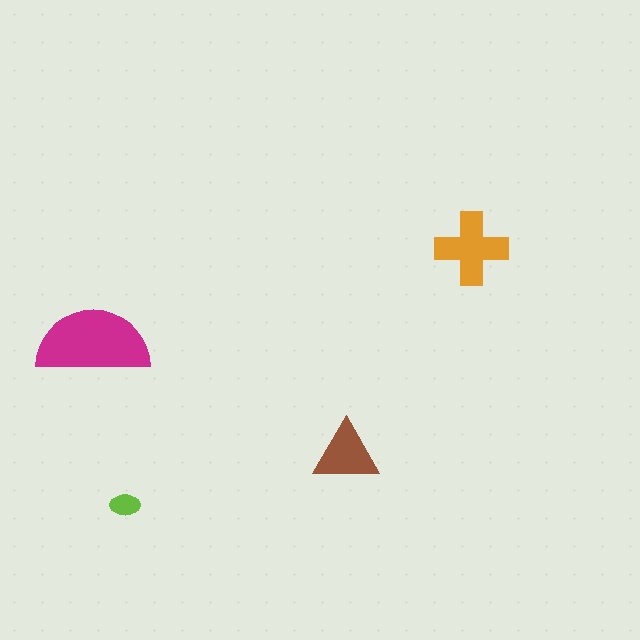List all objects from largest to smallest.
The magenta semicircle, the orange cross, the brown triangle, the lime ellipse.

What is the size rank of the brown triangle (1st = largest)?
3rd.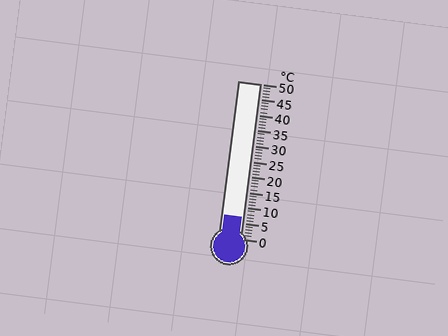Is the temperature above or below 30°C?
The temperature is below 30°C.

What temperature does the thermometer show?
The thermometer shows approximately 7°C.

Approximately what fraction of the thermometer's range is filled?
The thermometer is filled to approximately 15% of its range.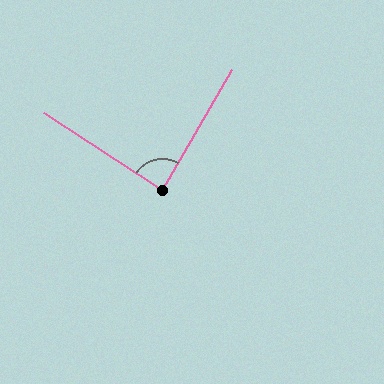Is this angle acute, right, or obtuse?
It is approximately a right angle.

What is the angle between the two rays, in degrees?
Approximately 87 degrees.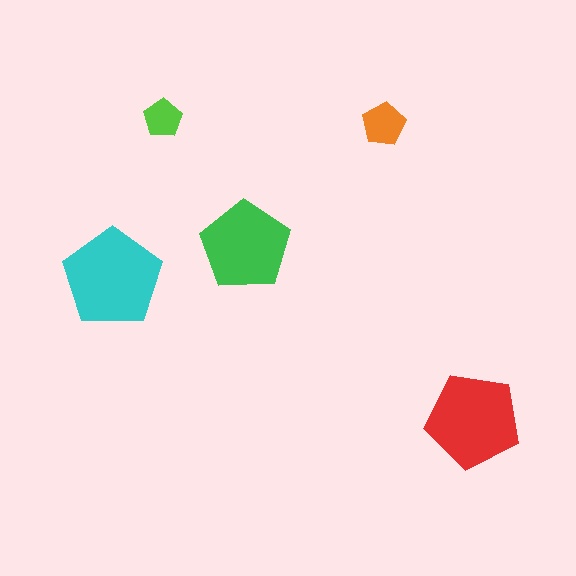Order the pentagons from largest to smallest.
the cyan one, the red one, the green one, the orange one, the lime one.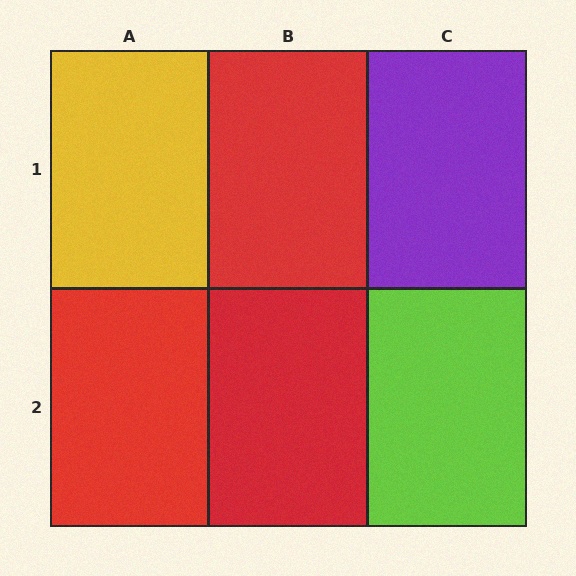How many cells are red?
3 cells are red.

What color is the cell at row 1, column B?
Red.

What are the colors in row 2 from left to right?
Red, red, lime.